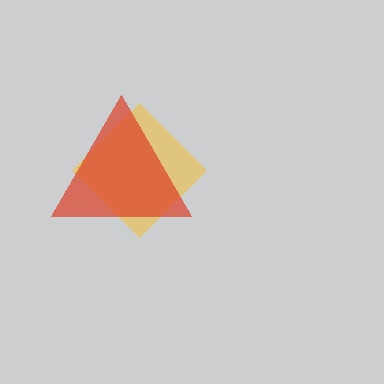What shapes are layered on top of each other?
The layered shapes are: a yellow diamond, a red triangle.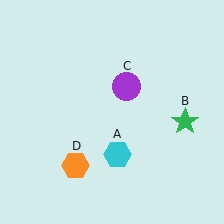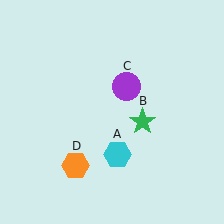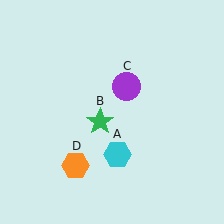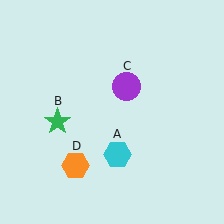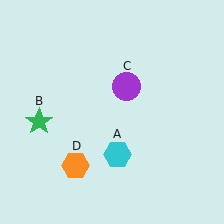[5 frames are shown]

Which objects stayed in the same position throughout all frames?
Cyan hexagon (object A) and purple circle (object C) and orange hexagon (object D) remained stationary.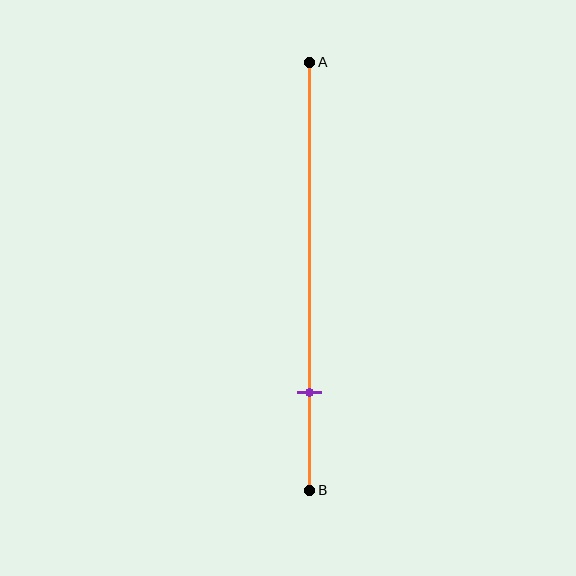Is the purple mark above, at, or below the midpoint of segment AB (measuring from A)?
The purple mark is below the midpoint of segment AB.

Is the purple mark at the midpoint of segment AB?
No, the mark is at about 75% from A, not at the 50% midpoint.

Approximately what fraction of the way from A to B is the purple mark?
The purple mark is approximately 75% of the way from A to B.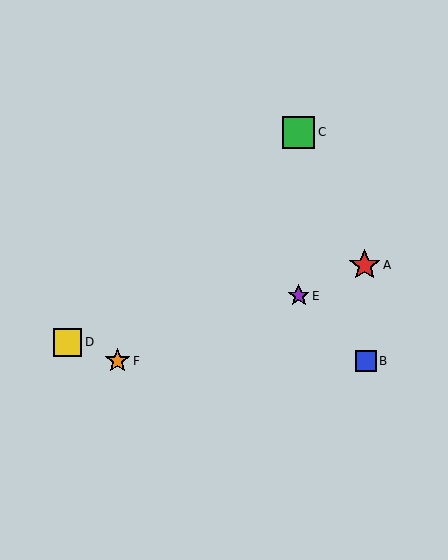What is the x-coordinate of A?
Object A is at x≈365.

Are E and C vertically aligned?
Yes, both are at x≈299.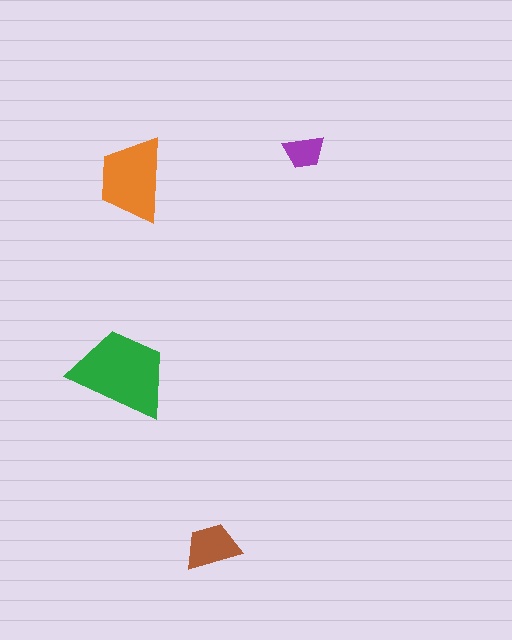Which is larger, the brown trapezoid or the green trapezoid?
The green one.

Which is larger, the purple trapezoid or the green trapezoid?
The green one.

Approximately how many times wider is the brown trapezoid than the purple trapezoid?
About 1.5 times wider.